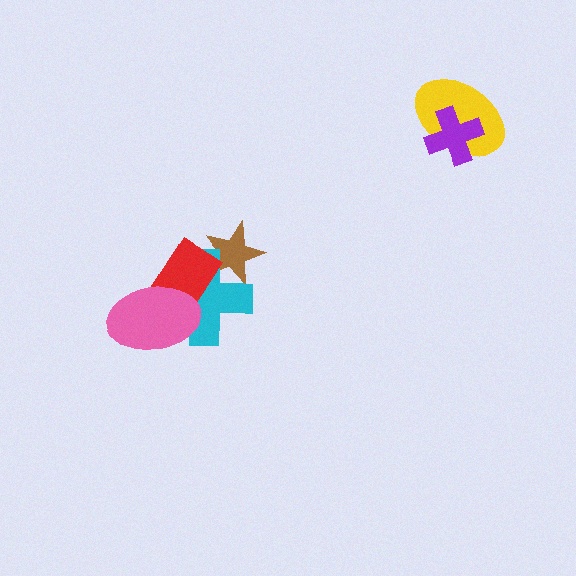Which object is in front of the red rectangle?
The pink ellipse is in front of the red rectangle.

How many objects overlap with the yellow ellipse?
1 object overlaps with the yellow ellipse.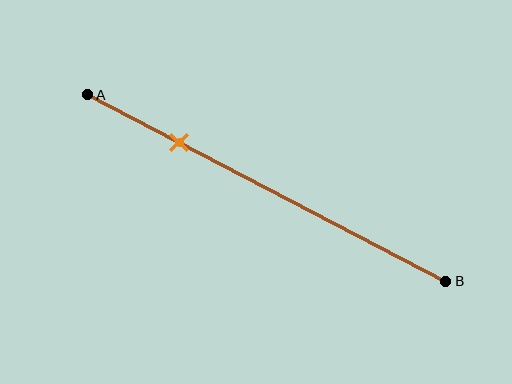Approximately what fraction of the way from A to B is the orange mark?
The orange mark is approximately 25% of the way from A to B.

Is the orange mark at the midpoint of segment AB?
No, the mark is at about 25% from A, not at the 50% midpoint.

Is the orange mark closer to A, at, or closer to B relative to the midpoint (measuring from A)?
The orange mark is closer to point A than the midpoint of segment AB.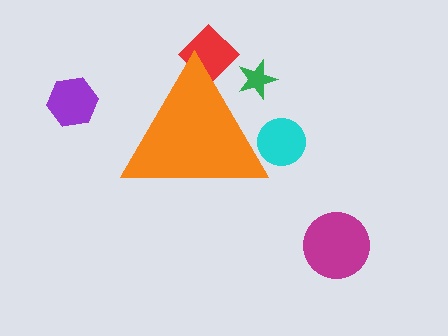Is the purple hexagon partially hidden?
No, the purple hexagon is fully visible.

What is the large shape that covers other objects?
An orange triangle.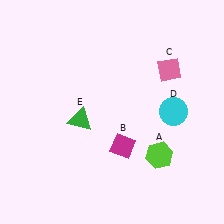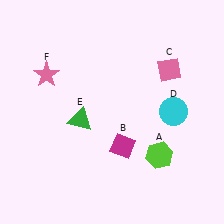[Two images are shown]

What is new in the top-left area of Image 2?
A pink star (F) was added in the top-left area of Image 2.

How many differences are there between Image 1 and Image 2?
There is 1 difference between the two images.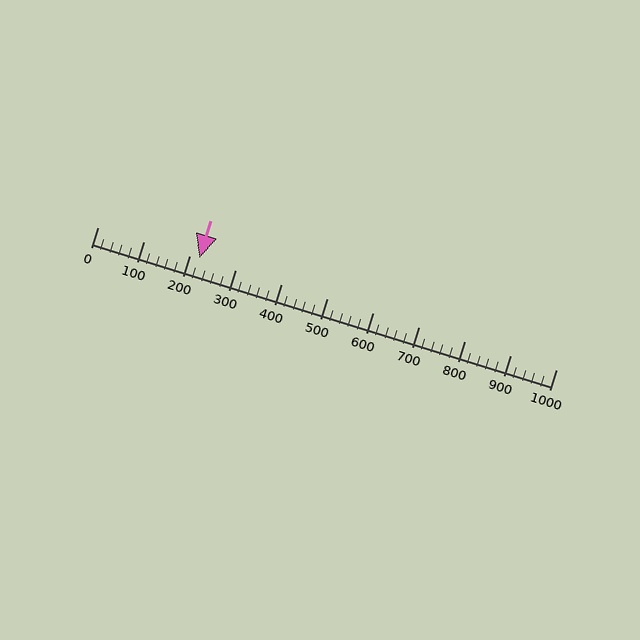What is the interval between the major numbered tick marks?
The major tick marks are spaced 100 units apart.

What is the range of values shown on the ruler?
The ruler shows values from 0 to 1000.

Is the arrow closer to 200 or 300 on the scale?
The arrow is closer to 200.